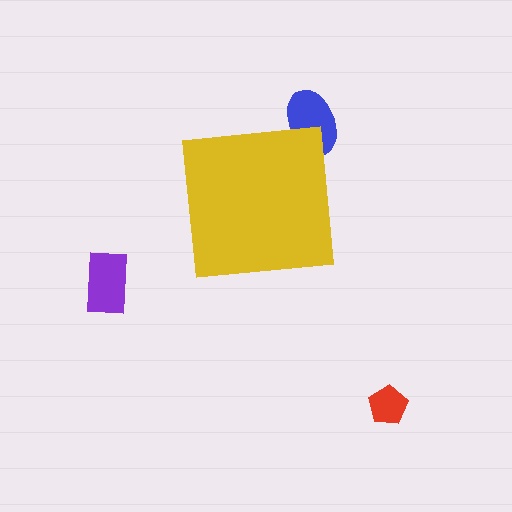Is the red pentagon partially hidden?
No, the red pentagon is fully visible.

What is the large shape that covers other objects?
A yellow square.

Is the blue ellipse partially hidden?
Yes, the blue ellipse is partially hidden behind the yellow square.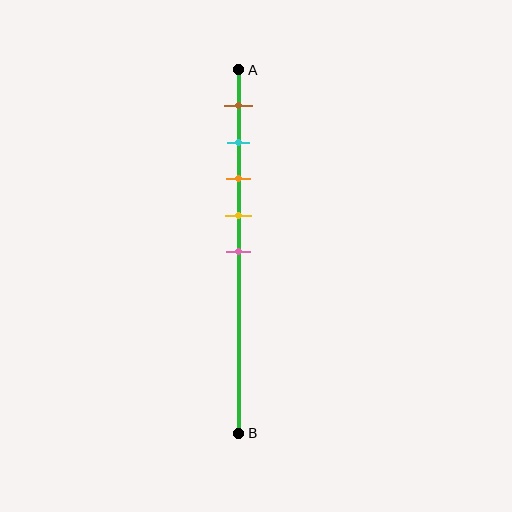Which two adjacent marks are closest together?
The cyan and orange marks are the closest adjacent pair.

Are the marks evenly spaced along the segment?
Yes, the marks are approximately evenly spaced.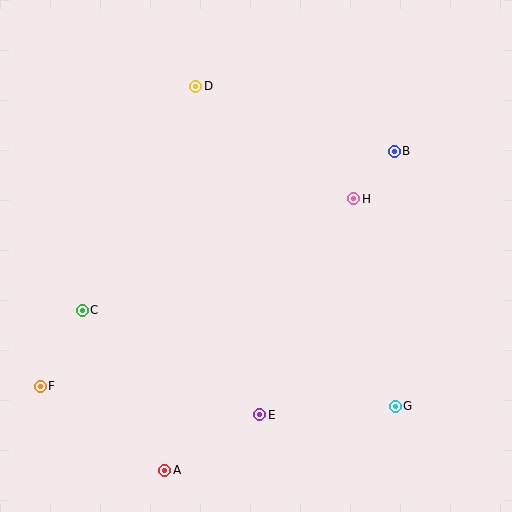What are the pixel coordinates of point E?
Point E is at (260, 415).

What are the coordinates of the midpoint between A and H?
The midpoint between A and H is at (259, 335).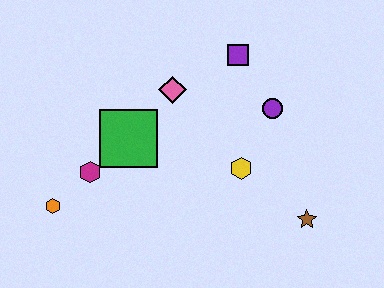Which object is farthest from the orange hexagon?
The brown star is farthest from the orange hexagon.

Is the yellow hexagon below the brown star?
No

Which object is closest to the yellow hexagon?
The purple circle is closest to the yellow hexagon.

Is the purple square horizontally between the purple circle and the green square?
Yes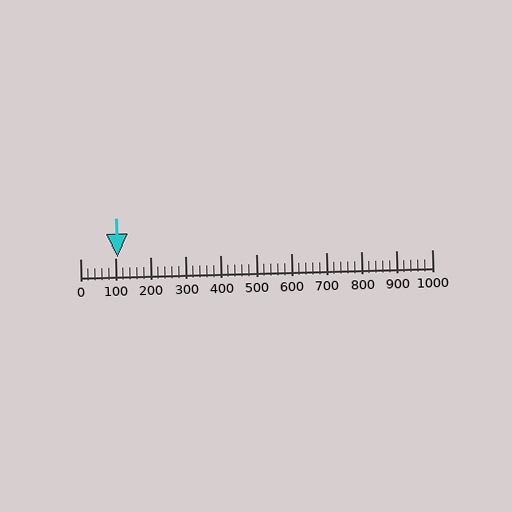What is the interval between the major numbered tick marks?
The major tick marks are spaced 100 units apart.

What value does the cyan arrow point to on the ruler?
The cyan arrow points to approximately 106.